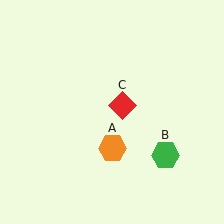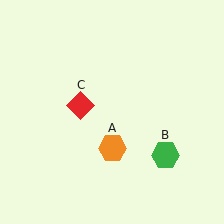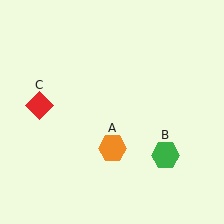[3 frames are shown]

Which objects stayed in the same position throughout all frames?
Orange hexagon (object A) and green hexagon (object B) remained stationary.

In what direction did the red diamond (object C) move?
The red diamond (object C) moved left.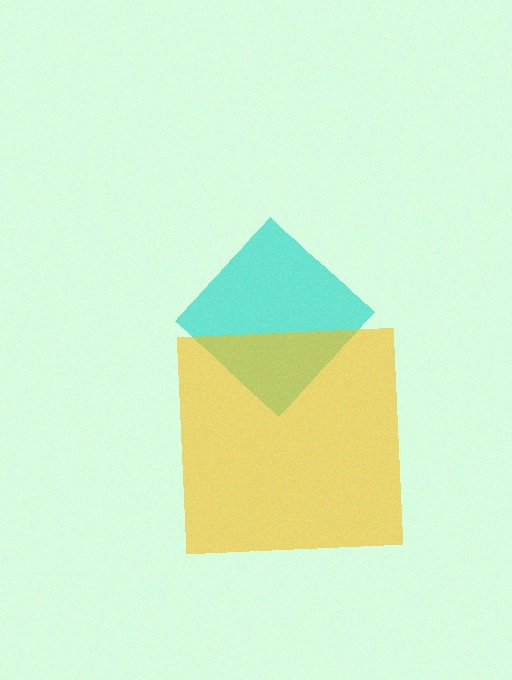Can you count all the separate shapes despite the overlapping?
Yes, there are 2 separate shapes.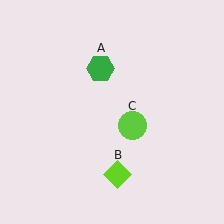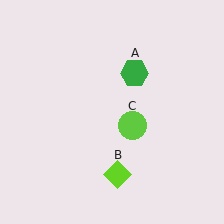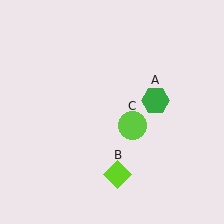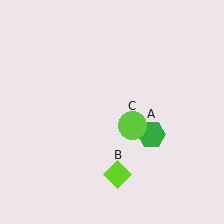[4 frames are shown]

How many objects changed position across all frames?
1 object changed position: green hexagon (object A).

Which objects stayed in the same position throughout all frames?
Lime diamond (object B) and lime circle (object C) remained stationary.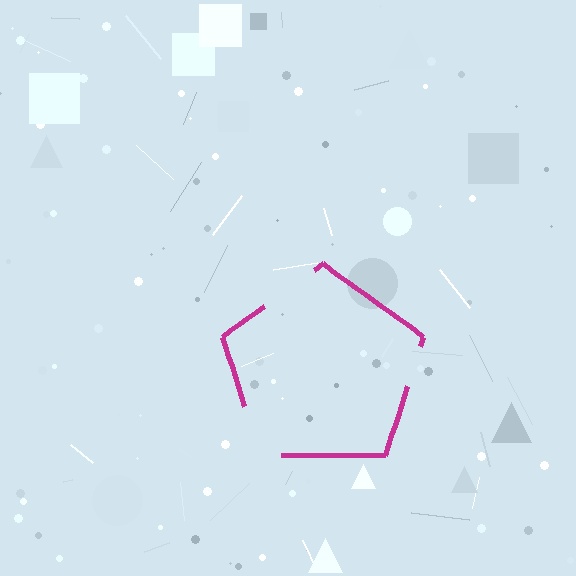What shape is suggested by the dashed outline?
The dashed outline suggests a pentagon.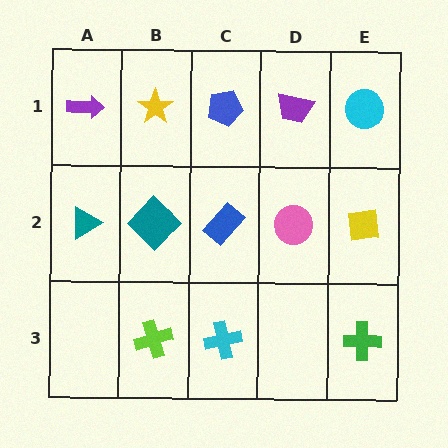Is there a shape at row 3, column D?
No, that cell is empty.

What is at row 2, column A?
A teal triangle.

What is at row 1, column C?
A blue pentagon.